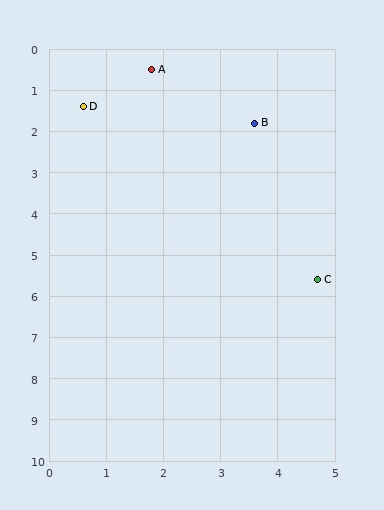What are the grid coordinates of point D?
Point D is at approximately (0.6, 1.4).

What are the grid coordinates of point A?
Point A is at approximately (1.8, 0.5).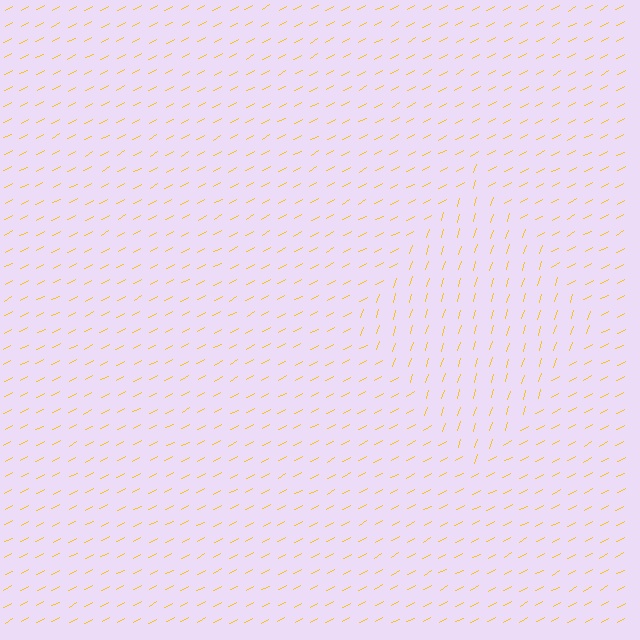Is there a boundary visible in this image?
Yes, there is a texture boundary formed by a change in line orientation.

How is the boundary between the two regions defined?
The boundary is defined purely by a change in line orientation (approximately 45 degrees difference). All lines are the same color and thickness.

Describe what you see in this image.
The image is filled with small yellow line segments. A diamond region in the image has lines oriented differently from the surrounding lines, creating a visible texture boundary.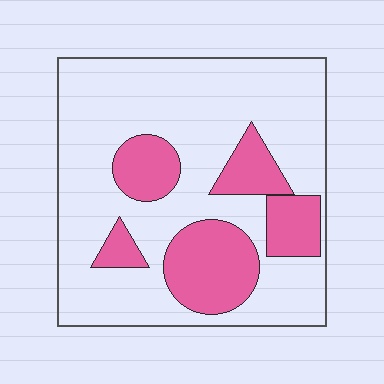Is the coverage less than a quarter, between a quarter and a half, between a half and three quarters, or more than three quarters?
Between a quarter and a half.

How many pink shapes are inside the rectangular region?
5.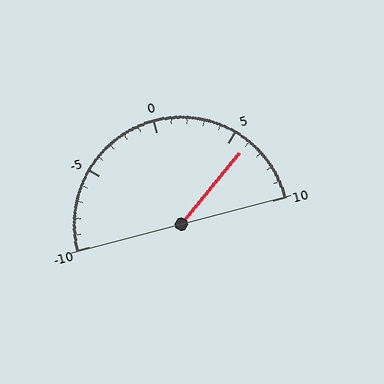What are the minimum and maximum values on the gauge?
The gauge ranges from -10 to 10.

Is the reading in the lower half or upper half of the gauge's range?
The reading is in the upper half of the range (-10 to 10).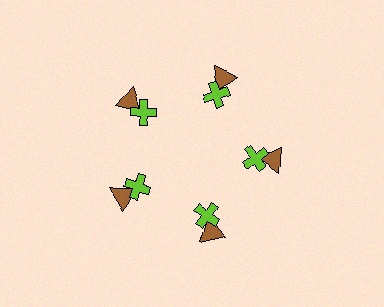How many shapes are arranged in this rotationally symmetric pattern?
There are 10 shapes, arranged in 5 groups of 2.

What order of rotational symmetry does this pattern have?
This pattern has 5-fold rotational symmetry.